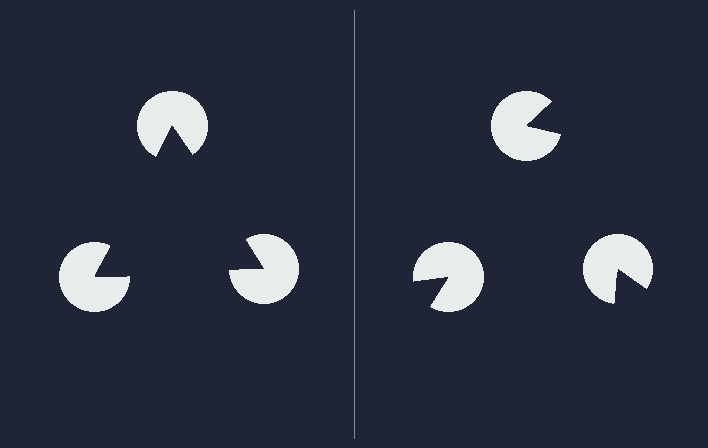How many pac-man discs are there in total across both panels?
6 — 3 on each side.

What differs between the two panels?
The pac-man discs are positioned identically on both sides; only the wedge orientations differ. On the left they align to a triangle; on the right they are misaligned.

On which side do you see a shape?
An illusory triangle appears on the left side. On the right side the wedge cuts are rotated, so no coherent shape forms.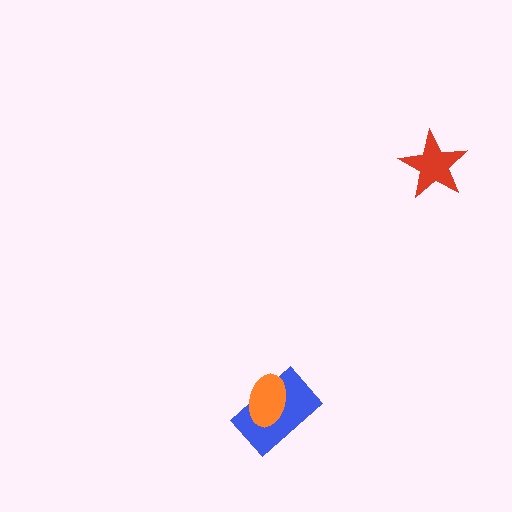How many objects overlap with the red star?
0 objects overlap with the red star.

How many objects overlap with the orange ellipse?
1 object overlaps with the orange ellipse.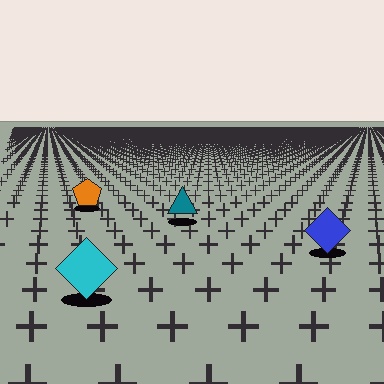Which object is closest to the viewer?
The cyan diamond is closest. The texture marks near it are larger and more spread out.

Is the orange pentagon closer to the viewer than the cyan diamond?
No. The cyan diamond is closer — you can tell from the texture gradient: the ground texture is coarser near it.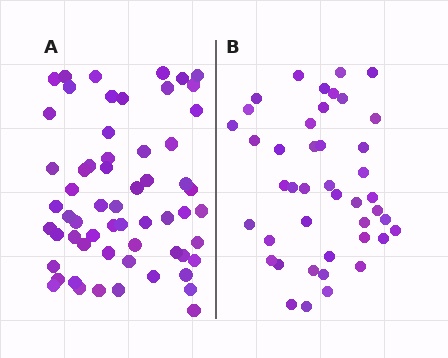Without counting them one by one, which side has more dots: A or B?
Region A (the left region) has more dots.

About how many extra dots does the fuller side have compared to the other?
Region A has approximately 15 more dots than region B.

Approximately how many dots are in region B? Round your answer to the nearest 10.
About 40 dots. (The exact count is 43, which rounds to 40.)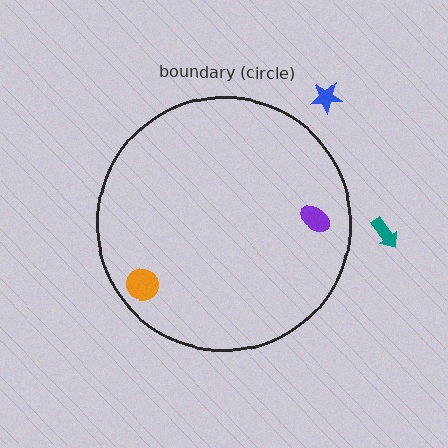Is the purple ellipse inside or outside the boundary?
Inside.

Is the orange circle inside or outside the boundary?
Inside.